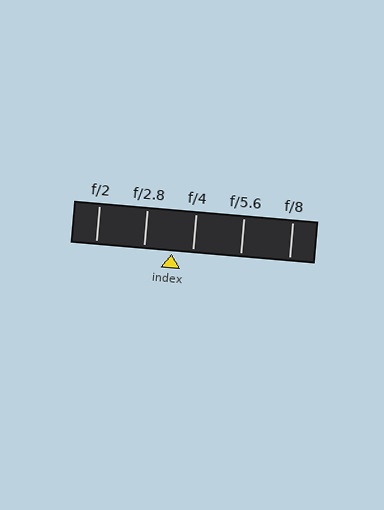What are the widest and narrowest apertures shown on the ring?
The widest aperture shown is f/2 and the narrowest is f/8.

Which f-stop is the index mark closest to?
The index mark is closest to f/4.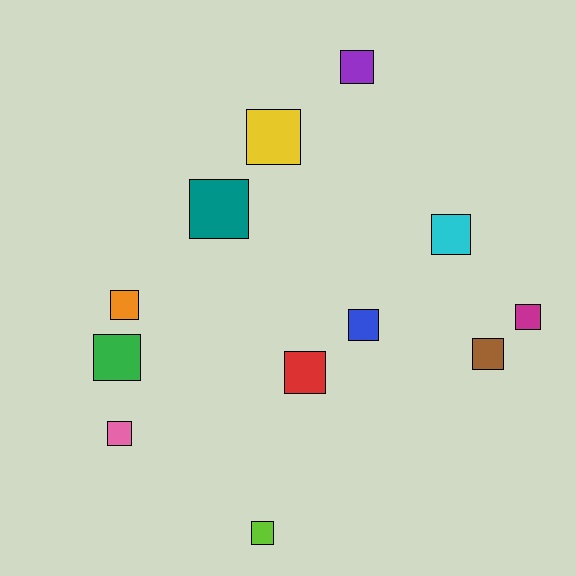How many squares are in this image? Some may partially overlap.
There are 12 squares.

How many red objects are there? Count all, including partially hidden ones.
There is 1 red object.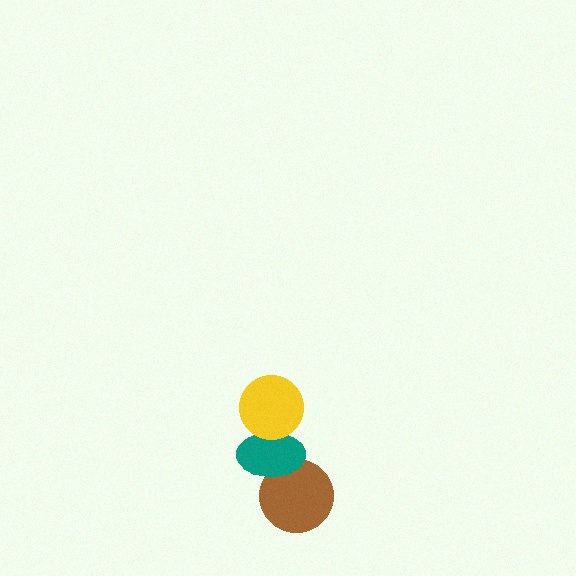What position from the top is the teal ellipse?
The teal ellipse is 2nd from the top.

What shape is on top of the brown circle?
The teal ellipse is on top of the brown circle.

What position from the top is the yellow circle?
The yellow circle is 1st from the top.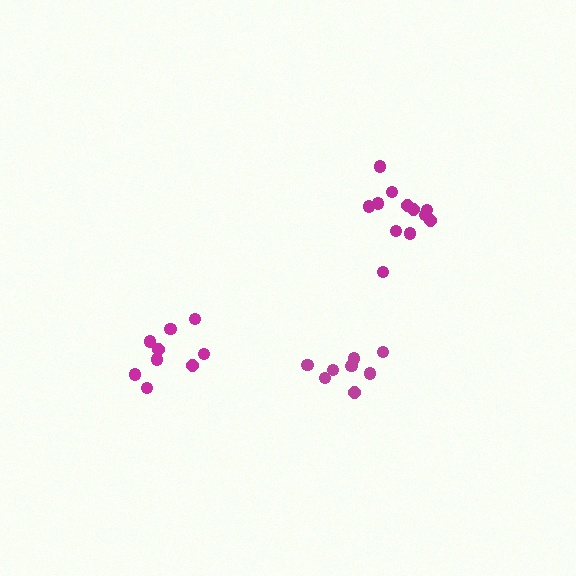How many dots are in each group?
Group 1: 12 dots, Group 2: 9 dots, Group 3: 8 dots (29 total).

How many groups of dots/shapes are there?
There are 3 groups.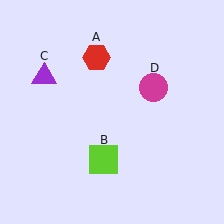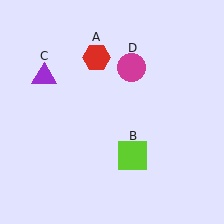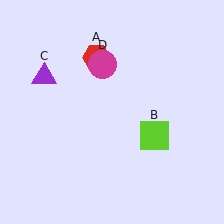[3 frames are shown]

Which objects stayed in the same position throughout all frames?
Red hexagon (object A) and purple triangle (object C) remained stationary.